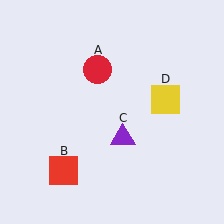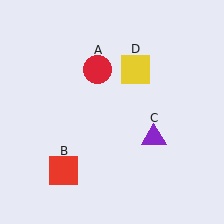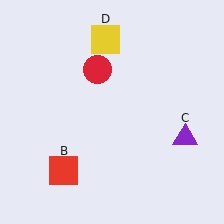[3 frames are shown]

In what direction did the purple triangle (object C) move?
The purple triangle (object C) moved right.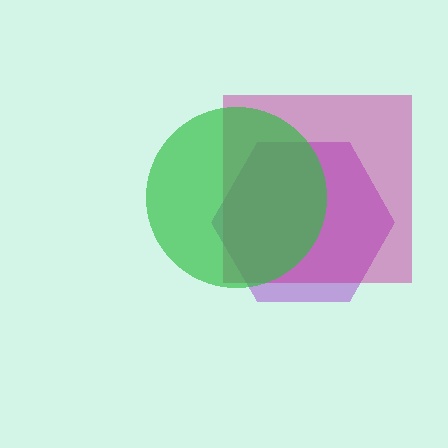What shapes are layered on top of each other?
The layered shapes are: a purple hexagon, a magenta square, a green circle.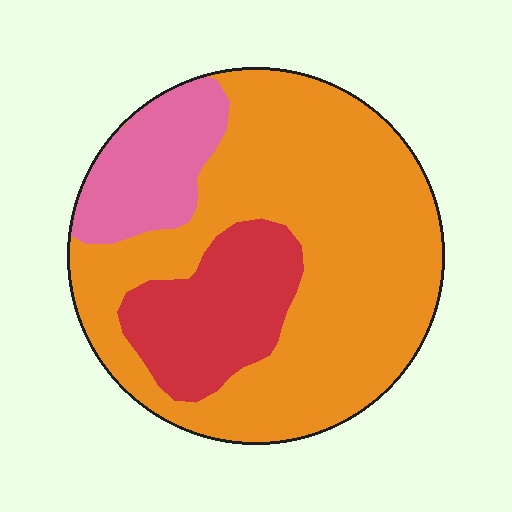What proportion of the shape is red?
Red takes up about one fifth (1/5) of the shape.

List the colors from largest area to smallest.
From largest to smallest: orange, red, pink.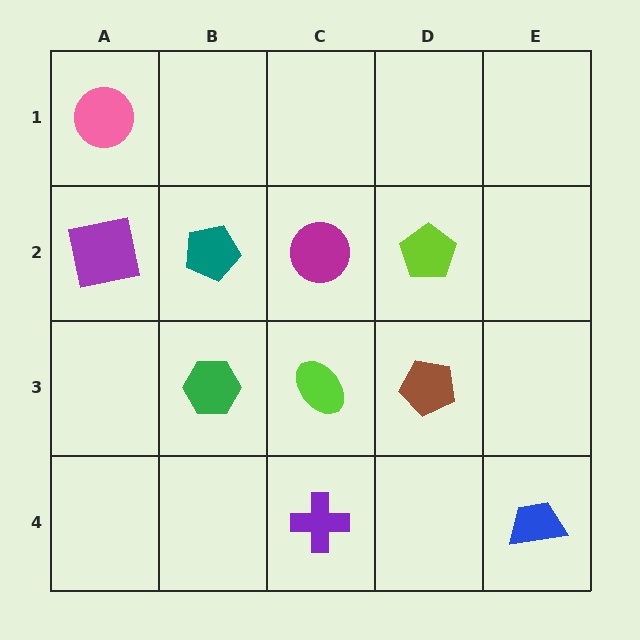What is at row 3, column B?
A green hexagon.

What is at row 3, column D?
A brown pentagon.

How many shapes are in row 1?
1 shape.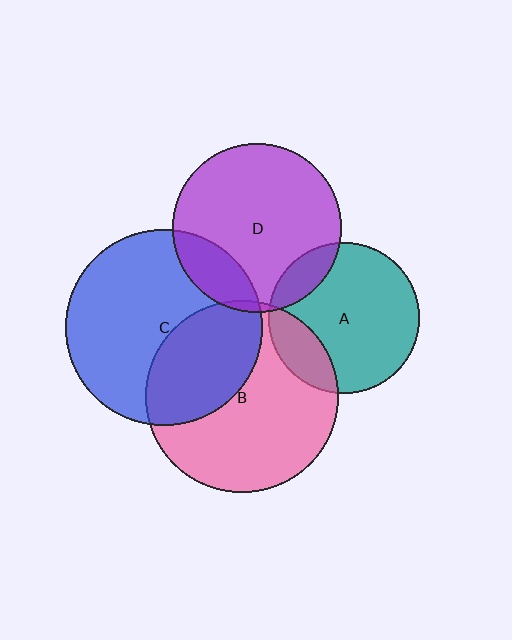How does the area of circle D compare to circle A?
Approximately 1.3 times.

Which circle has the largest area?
Circle C (blue).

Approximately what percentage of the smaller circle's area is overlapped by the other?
Approximately 15%.